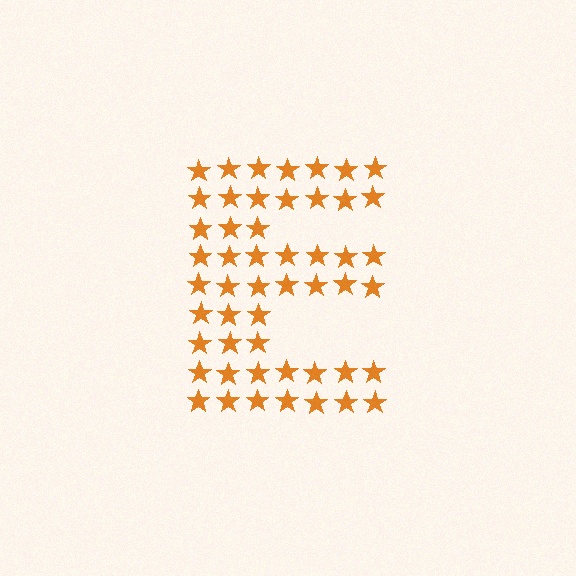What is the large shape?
The large shape is the letter E.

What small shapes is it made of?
It is made of small stars.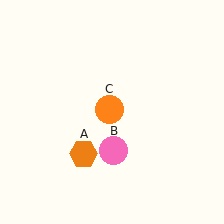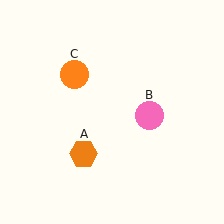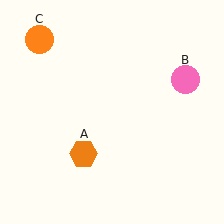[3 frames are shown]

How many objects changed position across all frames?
2 objects changed position: pink circle (object B), orange circle (object C).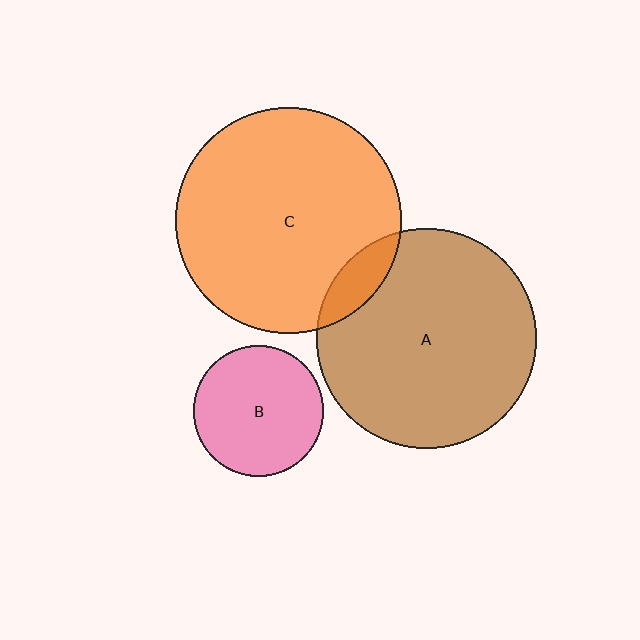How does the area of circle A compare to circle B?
Approximately 2.8 times.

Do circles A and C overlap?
Yes.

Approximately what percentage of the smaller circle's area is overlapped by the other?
Approximately 10%.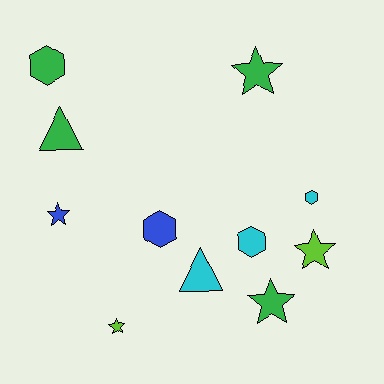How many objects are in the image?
There are 11 objects.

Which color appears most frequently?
Green, with 4 objects.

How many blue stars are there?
There is 1 blue star.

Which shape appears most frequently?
Star, with 5 objects.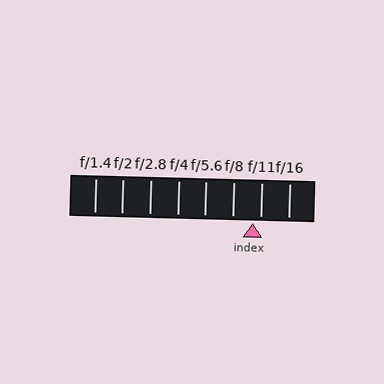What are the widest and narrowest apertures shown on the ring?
The widest aperture shown is f/1.4 and the narrowest is f/16.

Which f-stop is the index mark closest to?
The index mark is closest to f/11.